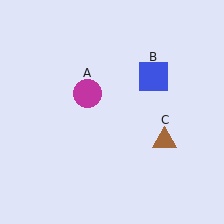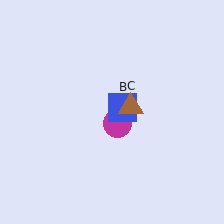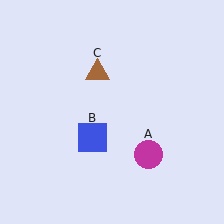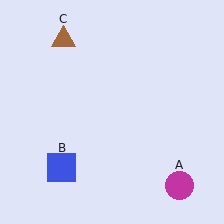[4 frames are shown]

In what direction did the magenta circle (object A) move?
The magenta circle (object A) moved down and to the right.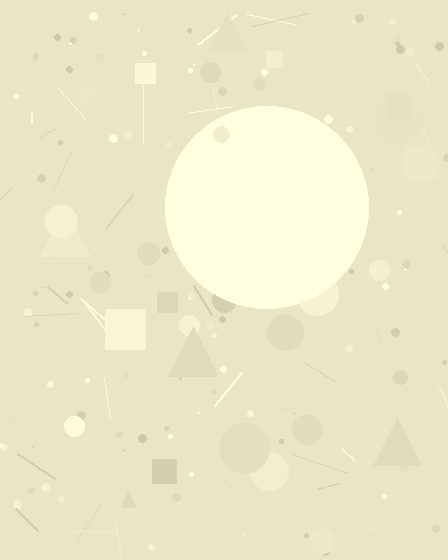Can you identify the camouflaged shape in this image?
The camouflaged shape is a circle.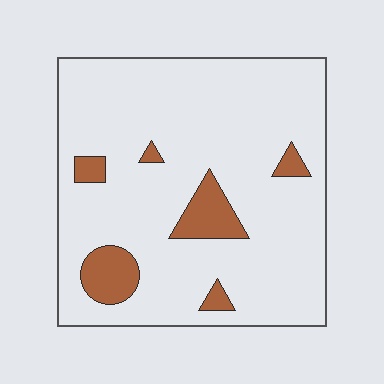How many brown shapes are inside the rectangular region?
6.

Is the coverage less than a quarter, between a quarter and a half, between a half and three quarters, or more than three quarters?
Less than a quarter.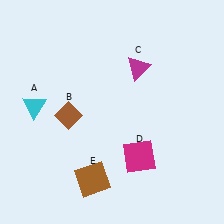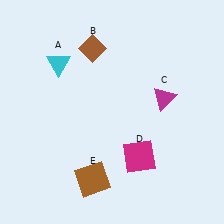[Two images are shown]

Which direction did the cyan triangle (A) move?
The cyan triangle (A) moved up.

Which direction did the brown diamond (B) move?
The brown diamond (B) moved up.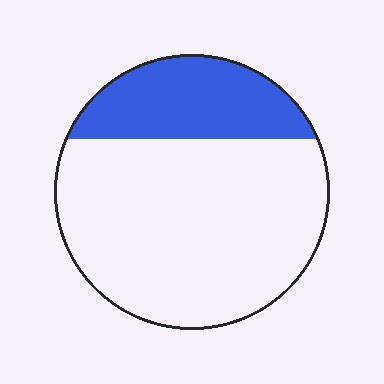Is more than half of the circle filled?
No.